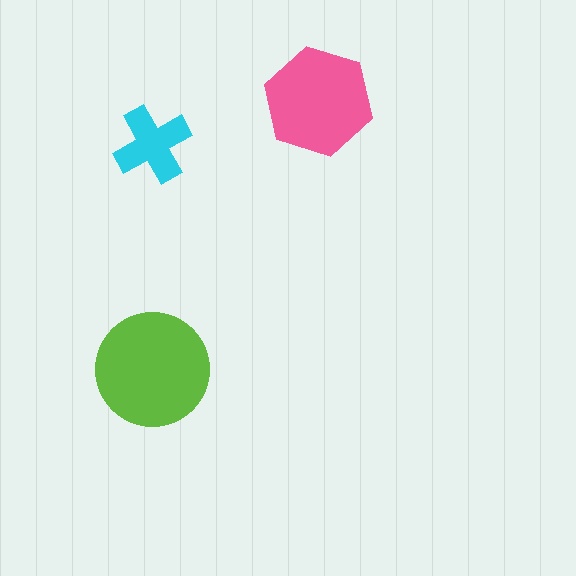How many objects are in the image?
There are 3 objects in the image.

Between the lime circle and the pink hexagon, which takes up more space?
The lime circle.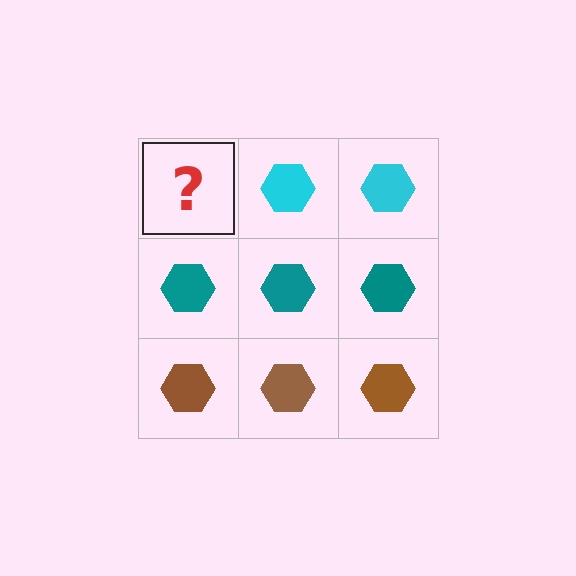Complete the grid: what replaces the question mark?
The question mark should be replaced with a cyan hexagon.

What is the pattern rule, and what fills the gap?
The rule is that each row has a consistent color. The gap should be filled with a cyan hexagon.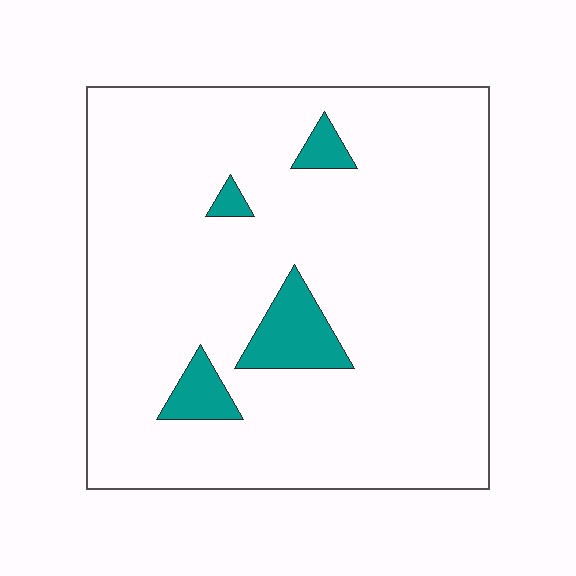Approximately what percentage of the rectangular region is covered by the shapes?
Approximately 10%.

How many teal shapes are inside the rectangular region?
4.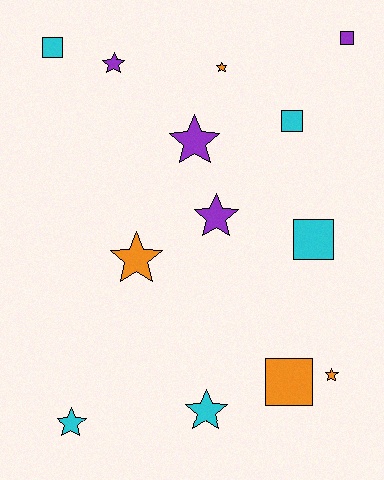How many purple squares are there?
There is 1 purple square.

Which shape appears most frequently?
Star, with 8 objects.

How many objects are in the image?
There are 13 objects.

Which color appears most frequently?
Cyan, with 5 objects.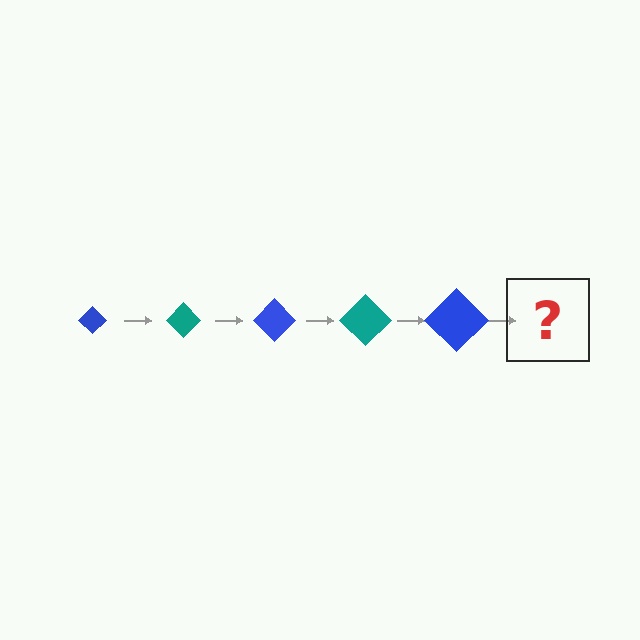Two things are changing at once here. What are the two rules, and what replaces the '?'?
The two rules are that the diamond grows larger each step and the color cycles through blue and teal. The '?' should be a teal diamond, larger than the previous one.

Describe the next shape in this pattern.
It should be a teal diamond, larger than the previous one.